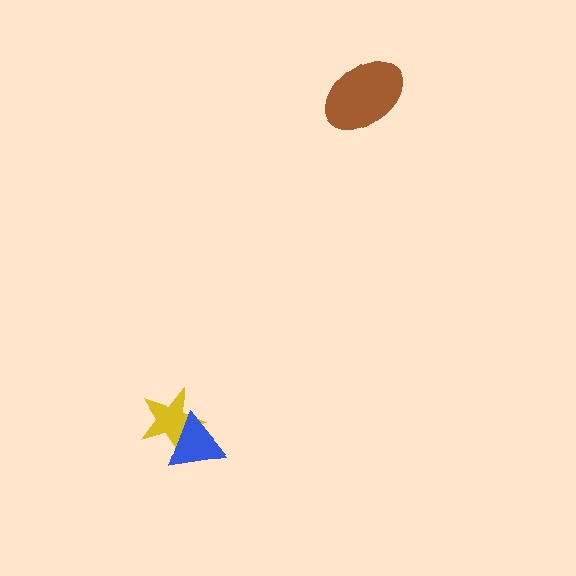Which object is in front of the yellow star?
The blue triangle is in front of the yellow star.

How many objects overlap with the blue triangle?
1 object overlaps with the blue triangle.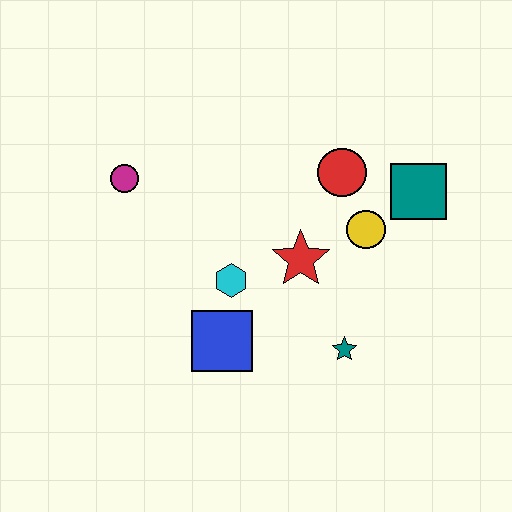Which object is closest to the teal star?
The red star is closest to the teal star.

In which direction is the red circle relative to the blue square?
The red circle is above the blue square.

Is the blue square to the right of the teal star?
No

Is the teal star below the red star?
Yes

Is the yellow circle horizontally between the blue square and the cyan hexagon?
No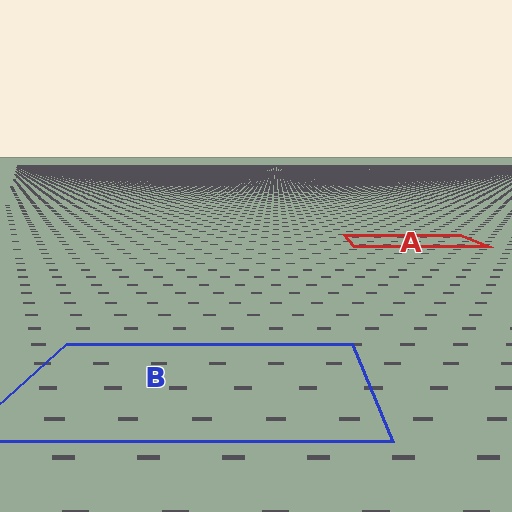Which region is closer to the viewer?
Region B is closer. The texture elements there are larger and more spread out.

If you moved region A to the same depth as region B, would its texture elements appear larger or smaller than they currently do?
They would appear larger. At a closer depth, the same texture elements are projected at a bigger on-screen size.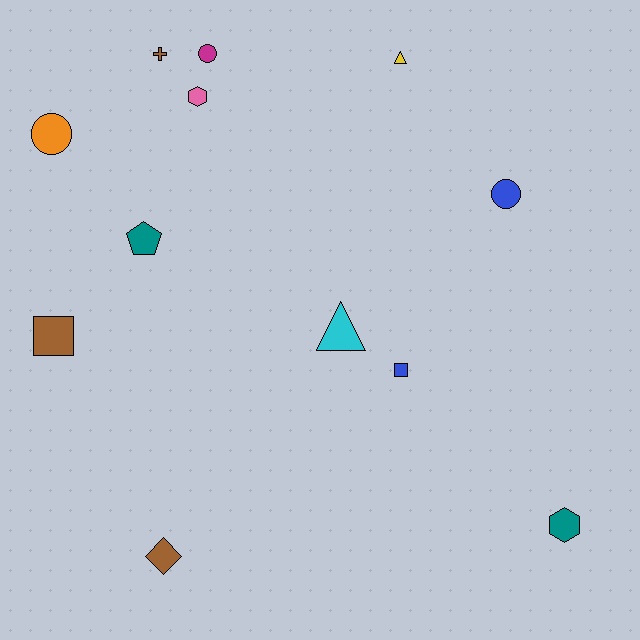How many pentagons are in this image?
There is 1 pentagon.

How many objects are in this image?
There are 12 objects.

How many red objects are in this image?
There are no red objects.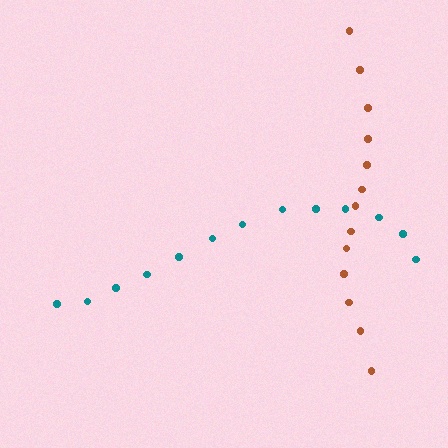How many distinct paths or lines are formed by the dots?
There are 2 distinct paths.